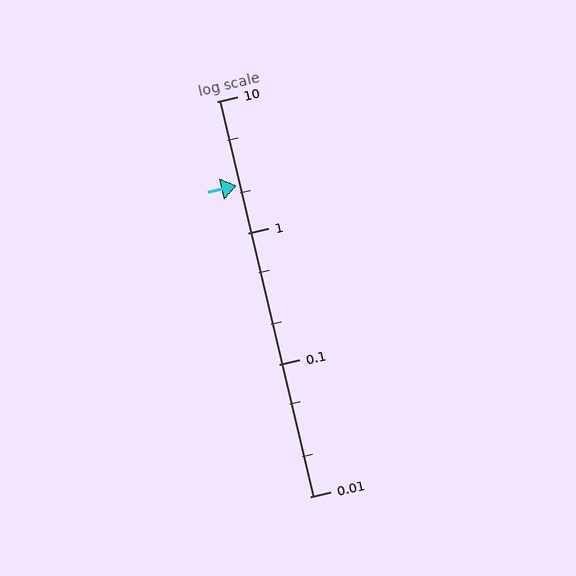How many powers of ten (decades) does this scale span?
The scale spans 3 decades, from 0.01 to 10.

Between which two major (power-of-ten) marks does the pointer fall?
The pointer is between 1 and 10.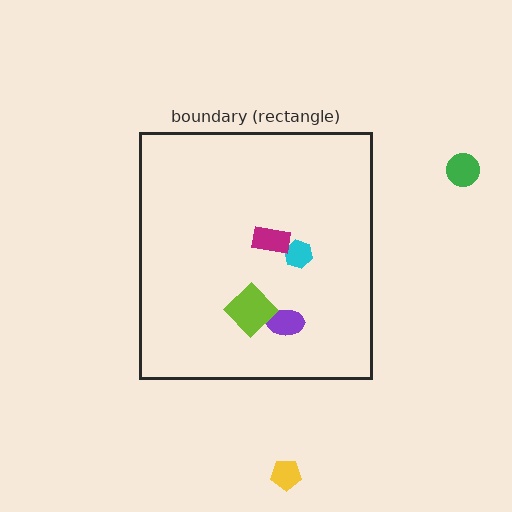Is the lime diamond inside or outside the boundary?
Inside.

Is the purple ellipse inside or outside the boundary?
Inside.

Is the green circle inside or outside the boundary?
Outside.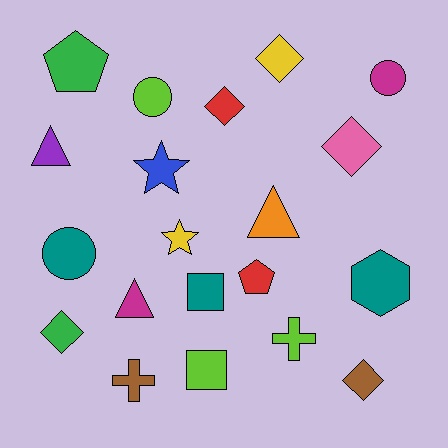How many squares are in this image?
There are 2 squares.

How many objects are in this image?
There are 20 objects.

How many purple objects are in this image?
There is 1 purple object.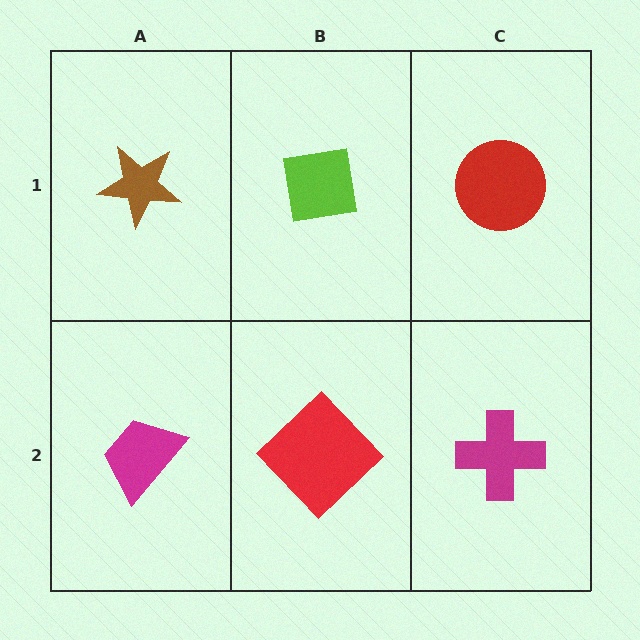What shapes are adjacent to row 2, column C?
A red circle (row 1, column C), a red diamond (row 2, column B).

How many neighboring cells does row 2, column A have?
2.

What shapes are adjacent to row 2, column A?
A brown star (row 1, column A), a red diamond (row 2, column B).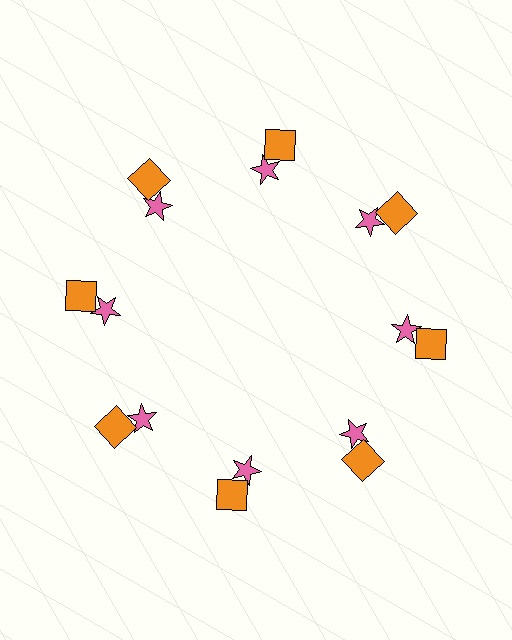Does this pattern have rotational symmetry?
Yes, this pattern has 8-fold rotational symmetry. It looks the same after rotating 45 degrees around the center.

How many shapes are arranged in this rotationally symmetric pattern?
There are 16 shapes, arranged in 8 groups of 2.